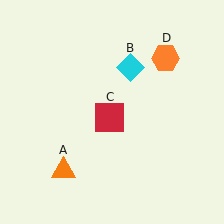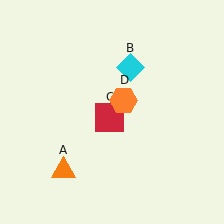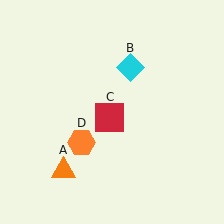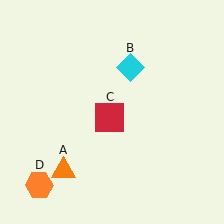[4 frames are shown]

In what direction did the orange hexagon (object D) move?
The orange hexagon (object D) moved down and to the left.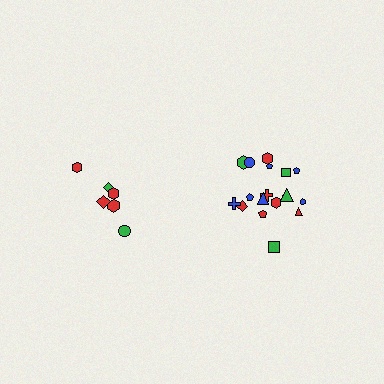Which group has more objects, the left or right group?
The right group.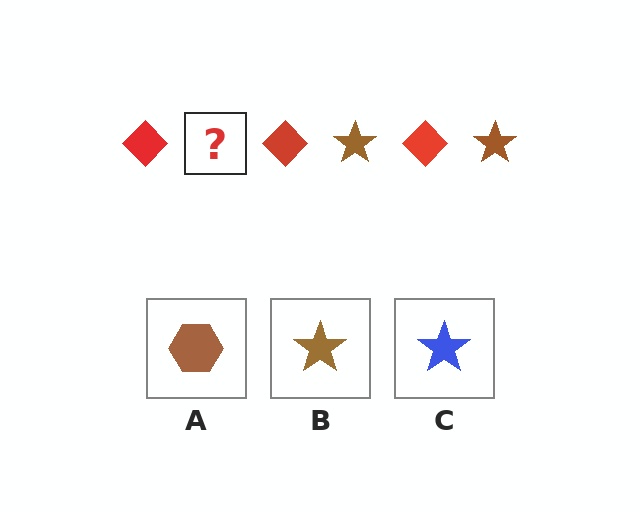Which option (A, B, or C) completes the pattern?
B.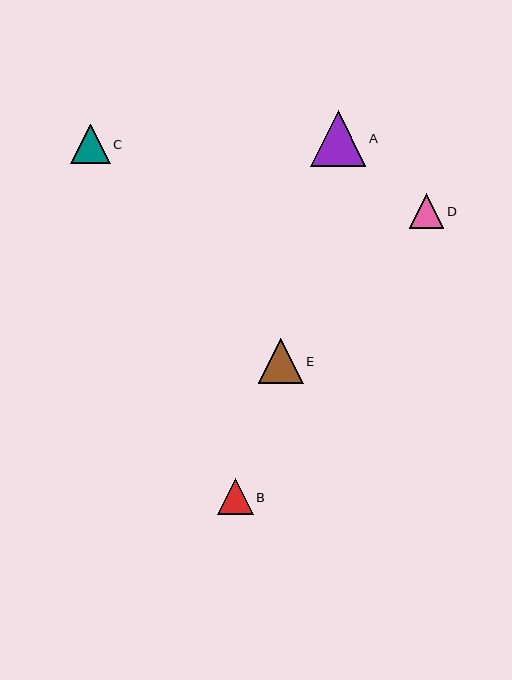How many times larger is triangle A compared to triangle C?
Triangle A is approximately 1.4 times the size of triangle C.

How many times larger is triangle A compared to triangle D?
Triangle A is approximately 1.6 times the size of triangle D.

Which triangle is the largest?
Triangle A is the largest with a size of approximately 55 pixels.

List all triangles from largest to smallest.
From largest to smallest: A, E, C, B, D.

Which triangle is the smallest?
Triangle D is the smallest with a size of approximately 35 pixels.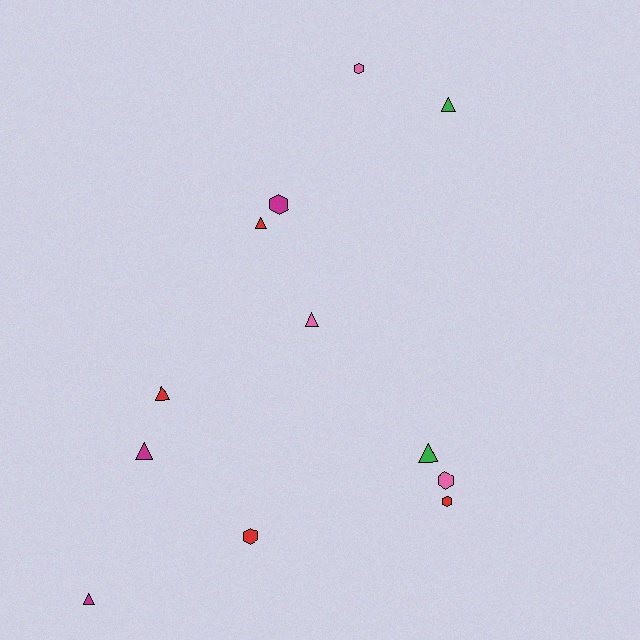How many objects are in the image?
There are 12 objects.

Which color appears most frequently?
Red, with 4 objects.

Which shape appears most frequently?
Triangle, with 7 objects.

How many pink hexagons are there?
There are 2 pink hexagons.